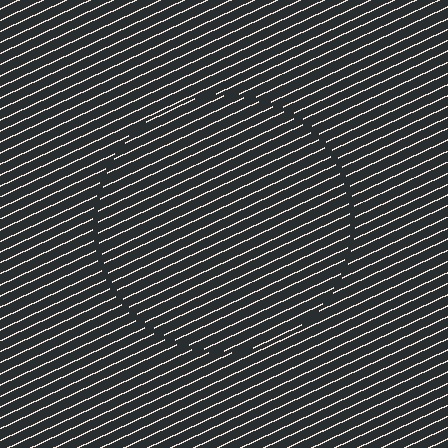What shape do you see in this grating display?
An illusory circle. The interior of the shape contains the same grating, shifted by half a period — the contour is defined by the phase discontinuity where line-ends from the inner and outer gratings abut.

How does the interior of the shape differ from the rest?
The interior of the shape contains the same grating, shifted by half a period — the contour is defined by the phase discontinuity where line-ends from the inner and outer gratings abut.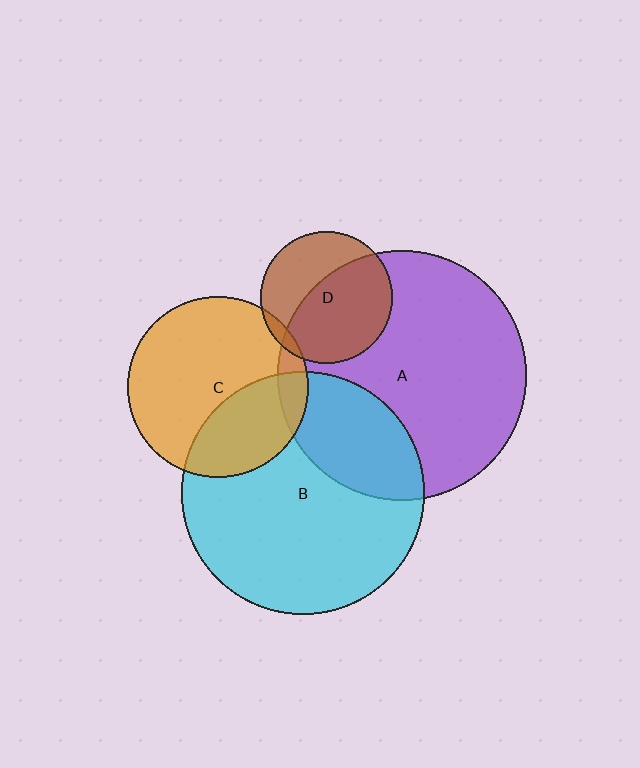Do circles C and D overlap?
Yes.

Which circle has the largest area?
Circle A (purple).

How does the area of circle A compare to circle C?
Approximately 1.9 times.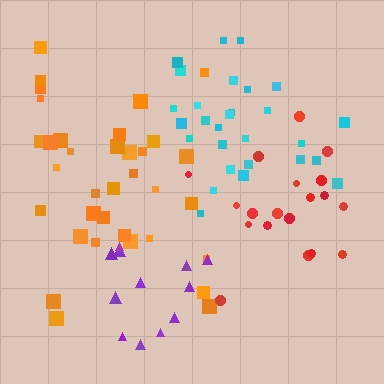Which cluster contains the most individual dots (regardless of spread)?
Orange (35).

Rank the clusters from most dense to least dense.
red, orange, purple, cyan.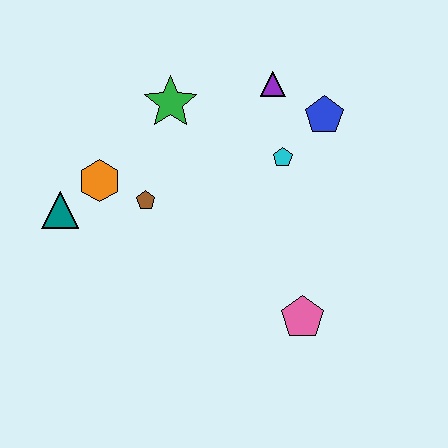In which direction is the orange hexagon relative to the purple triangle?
The orange hexagon is to the left of the purple triangle.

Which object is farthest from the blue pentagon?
The teal triangle is farthest from the blue pentagon.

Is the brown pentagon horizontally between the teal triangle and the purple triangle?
Yes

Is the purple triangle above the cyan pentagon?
Yes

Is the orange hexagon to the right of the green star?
No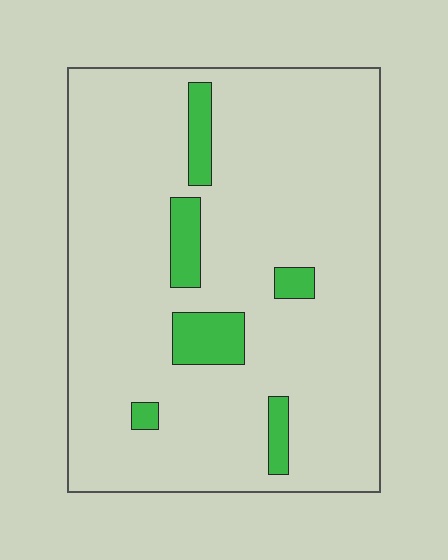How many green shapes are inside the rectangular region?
6.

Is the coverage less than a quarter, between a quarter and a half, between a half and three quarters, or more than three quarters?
Less than a quarter.